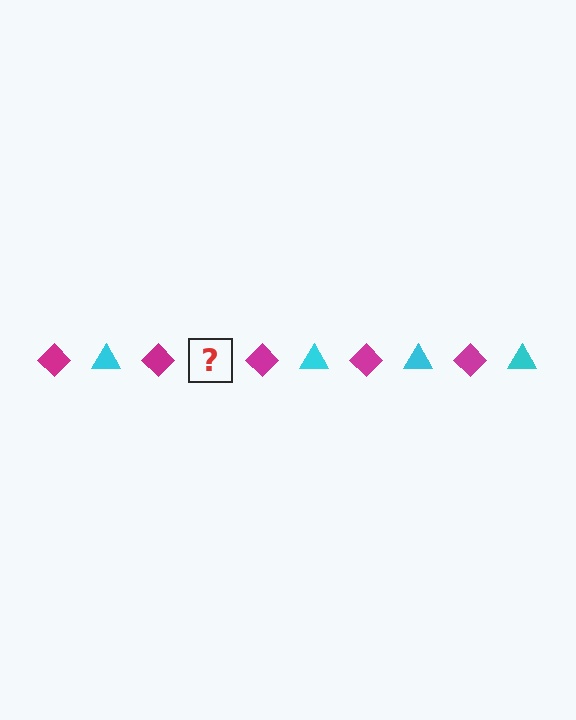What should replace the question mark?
The question mark should be replaced with a cyan triangle.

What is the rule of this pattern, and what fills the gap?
The rule is that the pattern alternates between magenta diamond and cyan triangle. The gap should be filled with a cyan triangle.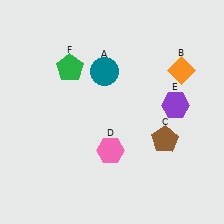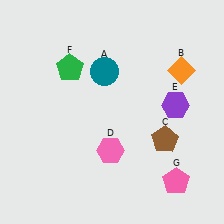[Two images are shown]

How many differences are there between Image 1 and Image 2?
There is 1 difference between the two images.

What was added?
A pink pentagon (G) was added in Image 2.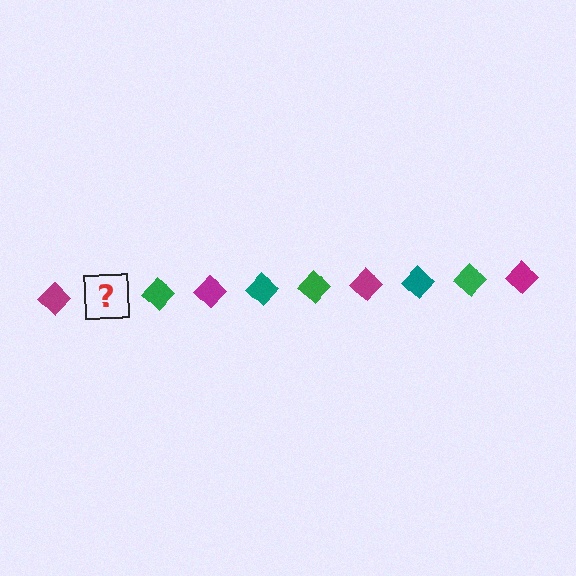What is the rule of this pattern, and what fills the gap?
The rule is that the pattern cycles through magenta, teal, green diamonds. The gap should be filled with a teal diamond.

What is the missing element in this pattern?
The missing element is a teal diamond.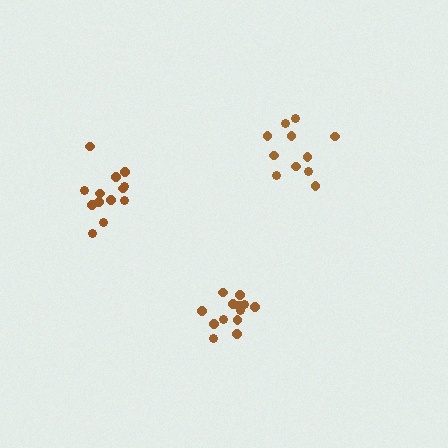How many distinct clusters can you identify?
There are 3 distinct clusters.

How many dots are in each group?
Group 1: 11 dots, Group 2: 13 dots, Group 3: 13 dots (37 total).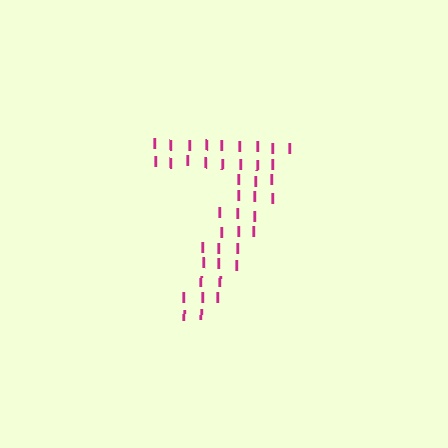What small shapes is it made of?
It is made of small letter I's.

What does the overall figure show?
The overall figure shows the digit 7.